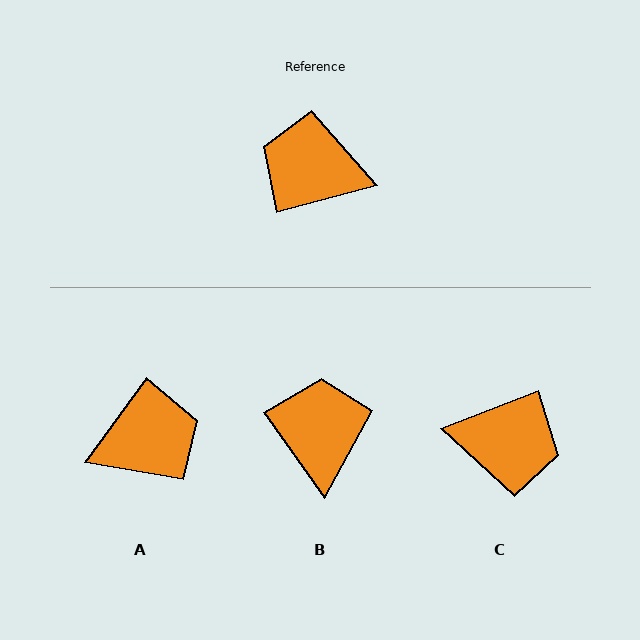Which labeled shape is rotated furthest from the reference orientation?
C, about 174 degrees away.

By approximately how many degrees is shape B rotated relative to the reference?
Approximately 70 degrees clockwise.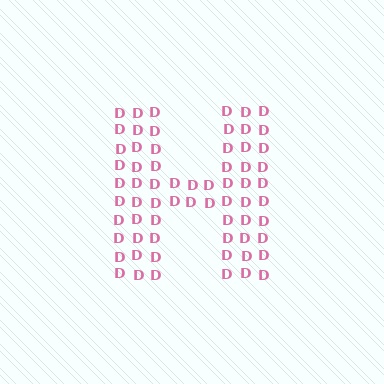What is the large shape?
The large shape is the letter H.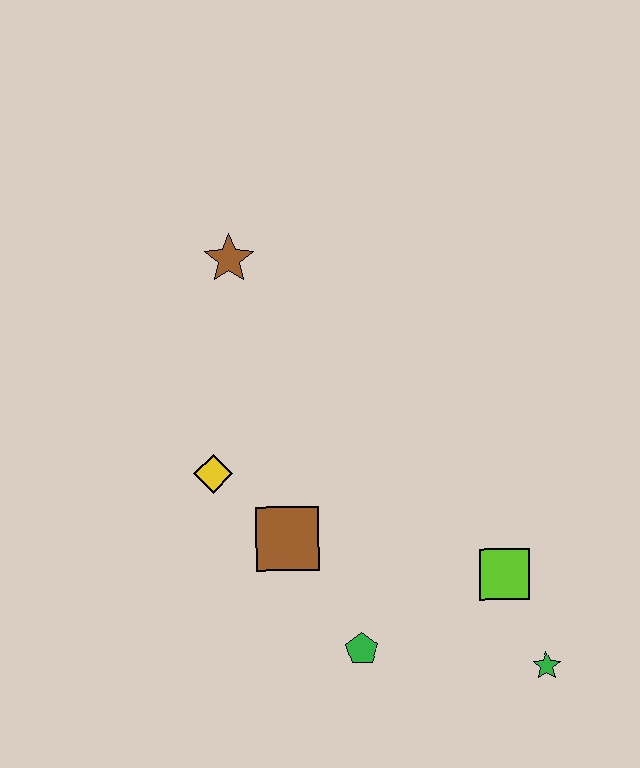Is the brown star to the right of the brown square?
No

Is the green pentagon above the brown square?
No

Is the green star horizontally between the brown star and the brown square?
No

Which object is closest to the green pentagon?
The brown square is closest to the green pentagon.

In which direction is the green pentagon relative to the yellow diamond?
The green pentagon is below the yellow diamond.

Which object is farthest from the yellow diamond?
The green star is farthest from the yellow diamond.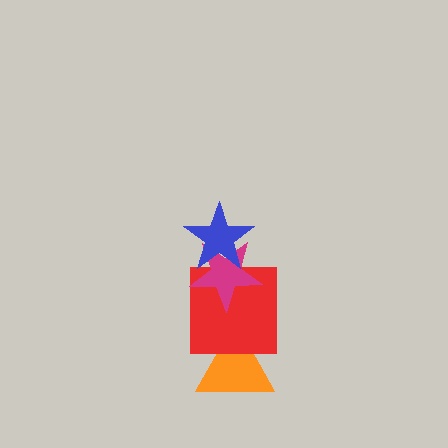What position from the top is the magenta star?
The magenta star is 2nd from the top.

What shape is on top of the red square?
The magenta star is on top of the red square.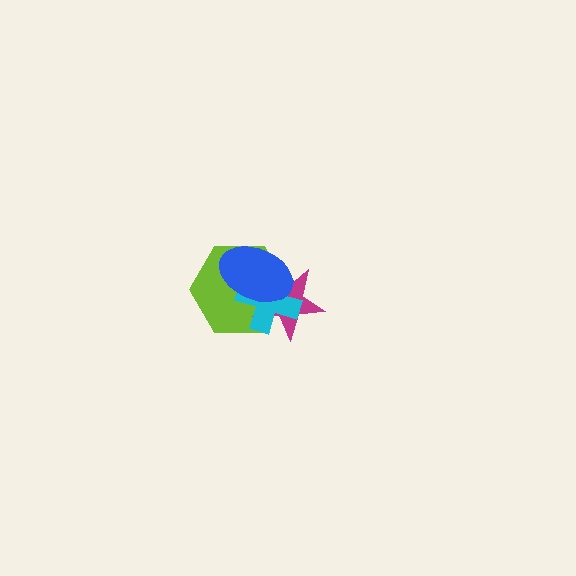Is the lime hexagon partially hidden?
Yes, it is partially covered by another shape.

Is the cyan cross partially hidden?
Yes, it is partially covered by another shape.